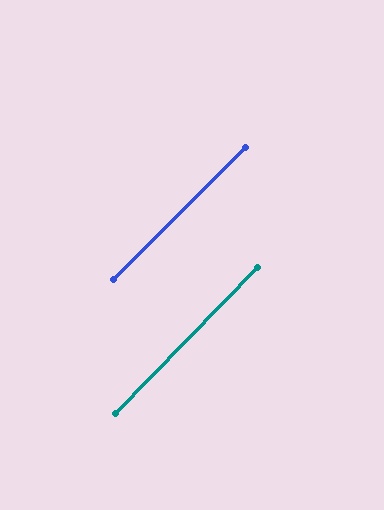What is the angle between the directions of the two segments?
Approximately 1 degree.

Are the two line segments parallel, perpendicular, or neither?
Parallel — their directions differ by only 1.0°.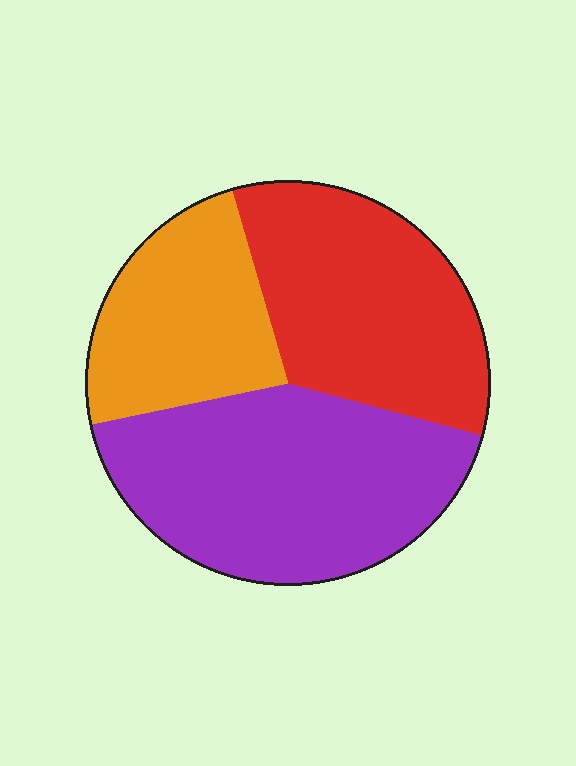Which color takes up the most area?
Purple, at roughly 40%.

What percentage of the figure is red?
Red takes up about one third (1/3) of the figure.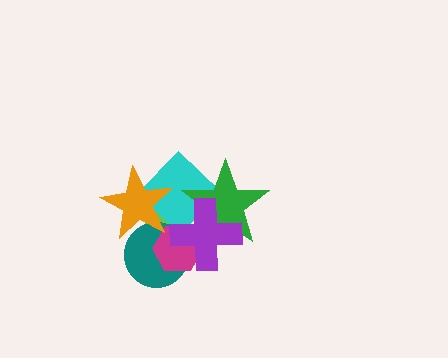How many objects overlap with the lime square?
6 objects overlap with the lime square.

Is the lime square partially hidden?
Yes, it is partially covered by another shape.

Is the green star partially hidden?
Yes, it is partially covered by another shape.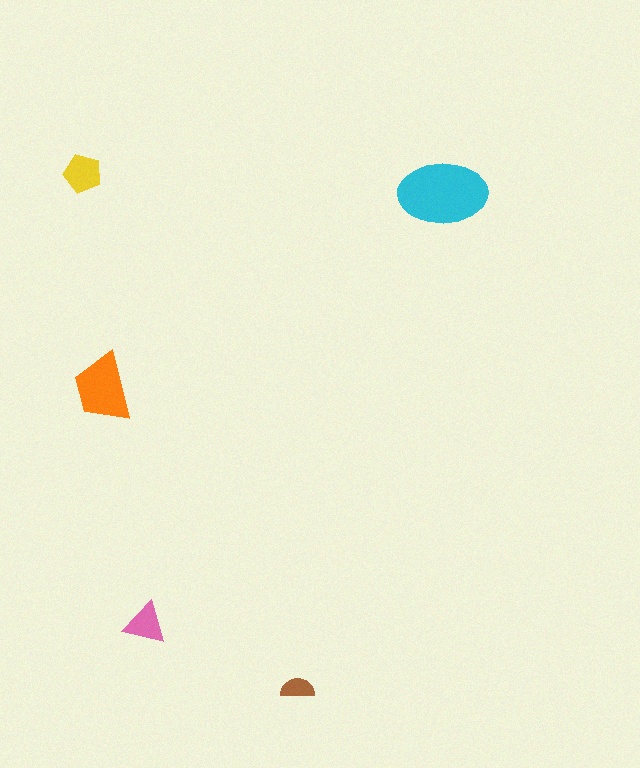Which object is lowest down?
The brown semicircle is bottommost.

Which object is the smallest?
The brown semicircle.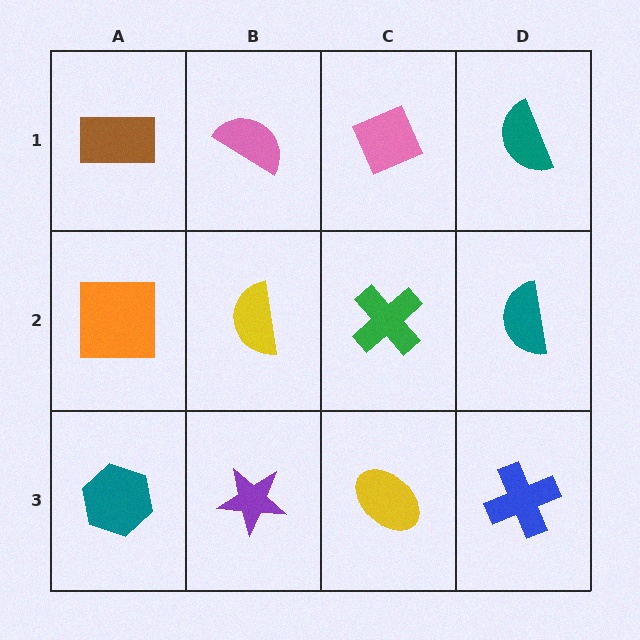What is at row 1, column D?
A teal semicircle.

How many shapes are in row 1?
4 shapes.